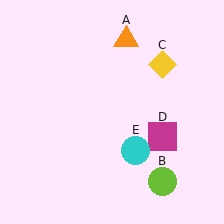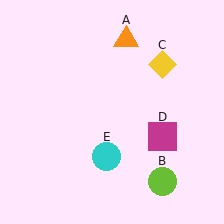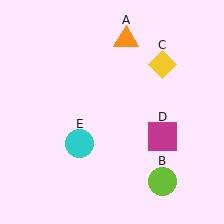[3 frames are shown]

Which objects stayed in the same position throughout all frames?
Orange triangle (object A) and lime circle (object B) and yellow diamond (object C) and magenta square (object D) remained stationary.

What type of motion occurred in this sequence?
The cyan circle (object E) rotated clockwise around the center of the scene.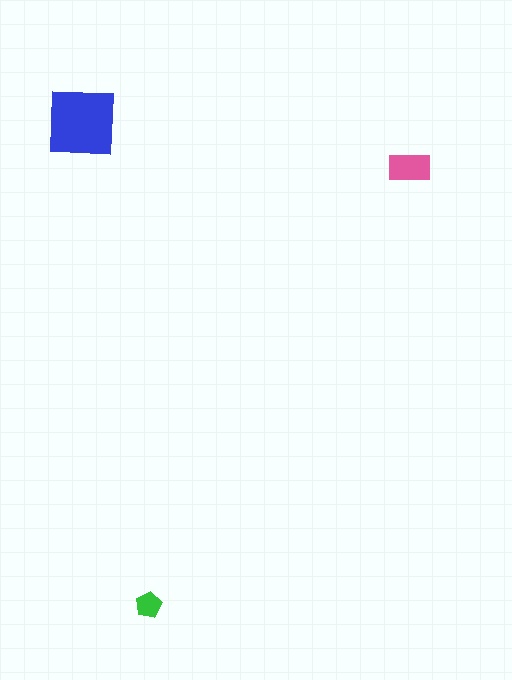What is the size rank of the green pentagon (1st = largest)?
3rd.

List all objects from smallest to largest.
The green pentagon, the pink rectangle, the blue square.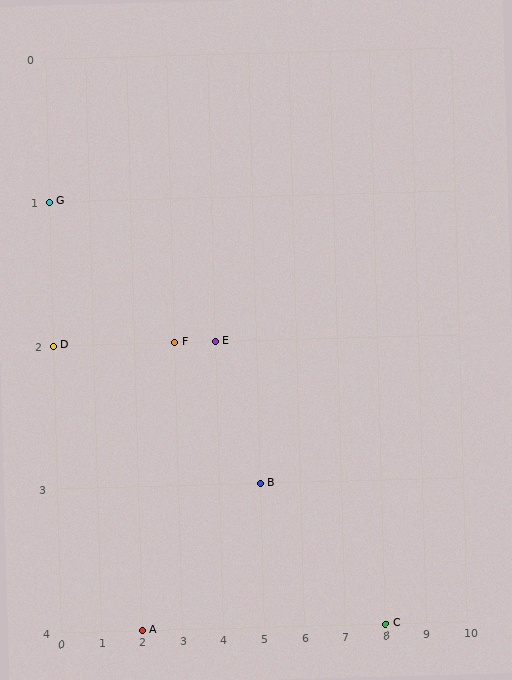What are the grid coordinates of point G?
Point G is at grid coordinates (0, 1).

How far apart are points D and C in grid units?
Points D and C are 8 columns and 2 rows apart (about 8.2 grid units diagonally).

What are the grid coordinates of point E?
Point E is at grid coordinates (4, 2).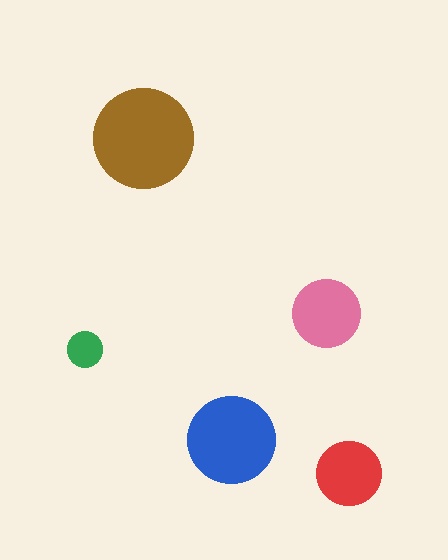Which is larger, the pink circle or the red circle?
The pink one.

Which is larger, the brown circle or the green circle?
The brown one.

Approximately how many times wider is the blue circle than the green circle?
About 2.5 times wider.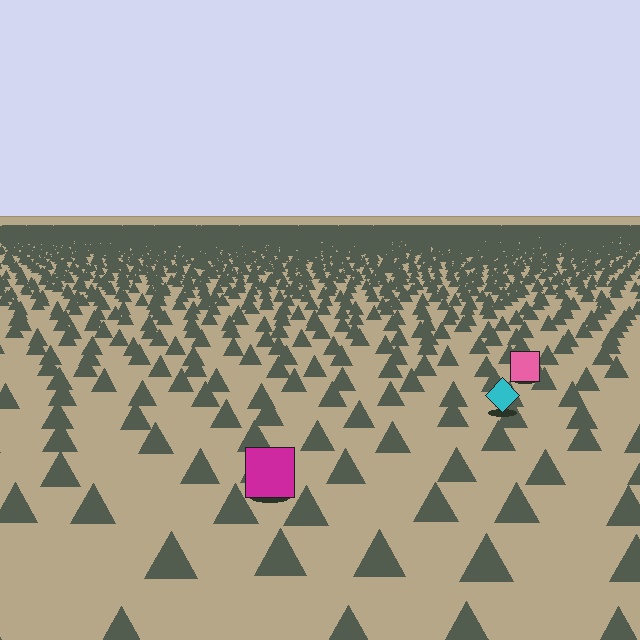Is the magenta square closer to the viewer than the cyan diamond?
Yes. The magenta square is closer — you can tell from the texture gradient: the ground texture is coarser near it.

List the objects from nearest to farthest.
From nearest to farthest: the magenta square, the cyan diamond, the pink square.